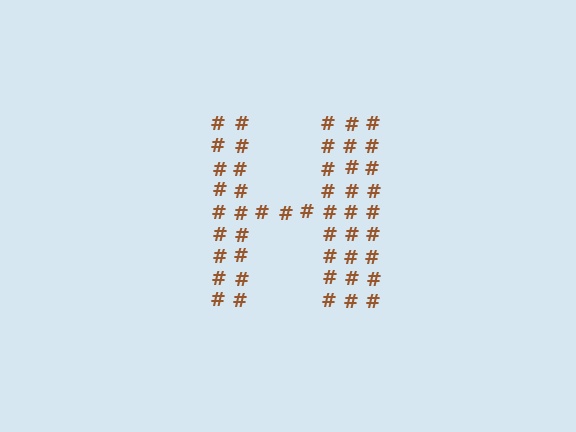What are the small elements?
The small elements are hash symbols.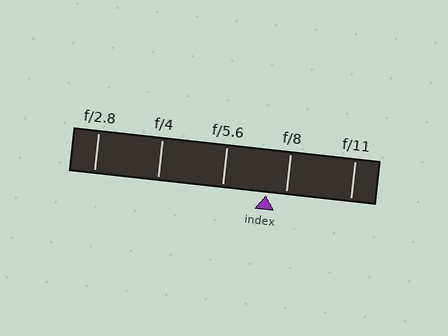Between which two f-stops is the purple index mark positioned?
The index mark is between f/5.6 and f/8.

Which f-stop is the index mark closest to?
The index mark is closest to f/8.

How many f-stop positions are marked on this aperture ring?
There are 5 f-stop positions marked.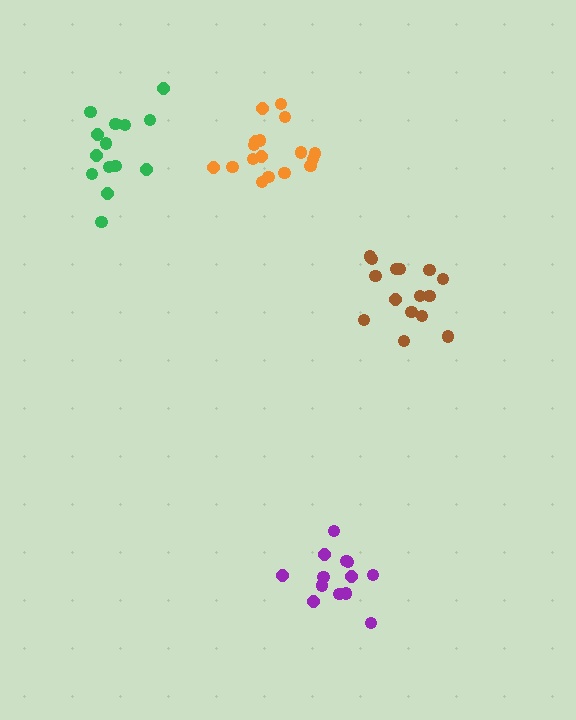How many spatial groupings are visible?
There are 4 spatial groupings.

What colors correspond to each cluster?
The clusters are colored: purple, brown, orange, green.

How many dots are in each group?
Group 1: 13 dots, Group 2: 15 dots, Group 3: 17 dots, Group 4: 14 dots (59 total).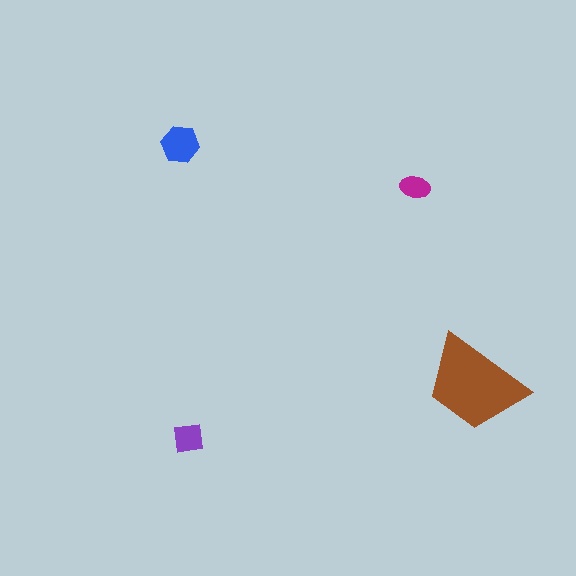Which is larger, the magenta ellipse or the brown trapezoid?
The brown trapezoid.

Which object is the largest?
The brown trapezoid.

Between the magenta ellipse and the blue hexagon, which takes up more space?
The blue hexagon.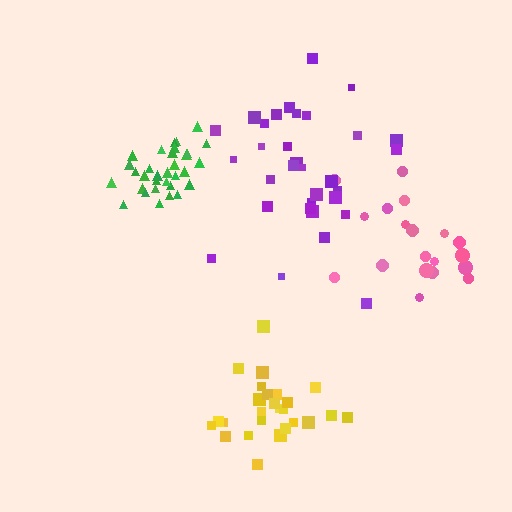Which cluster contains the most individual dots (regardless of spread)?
Purple (33).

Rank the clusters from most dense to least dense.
green, yellow, purple, pink.